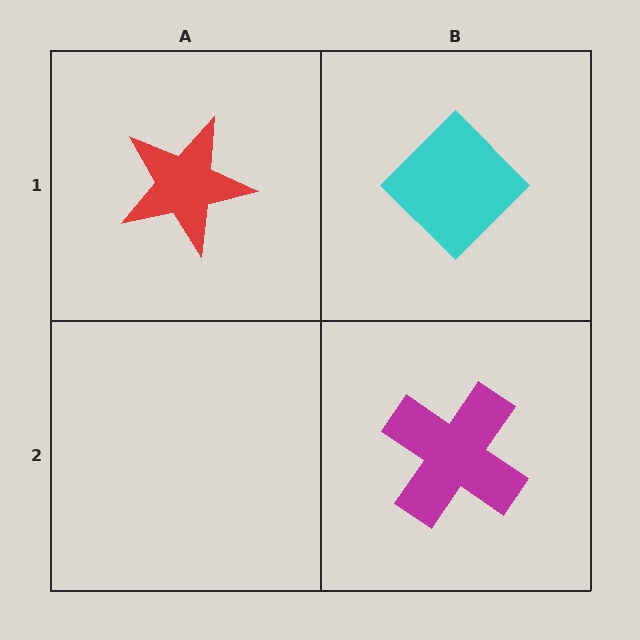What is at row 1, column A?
A red star.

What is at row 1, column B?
A cyan diamond.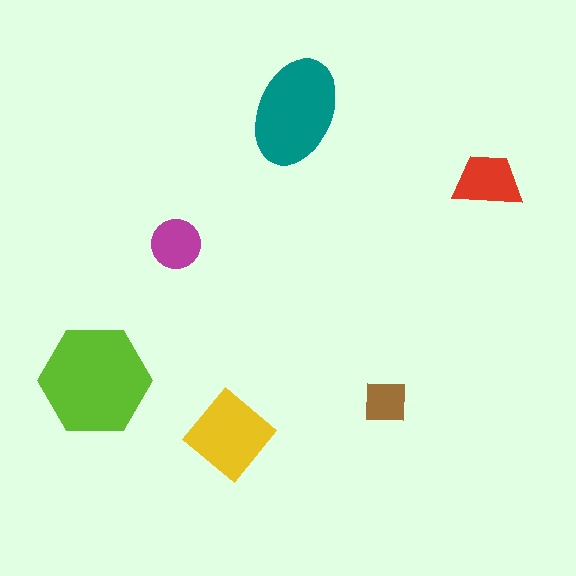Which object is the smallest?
The brown square.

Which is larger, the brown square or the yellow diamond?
The yellow diamond.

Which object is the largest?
The lime hexagon.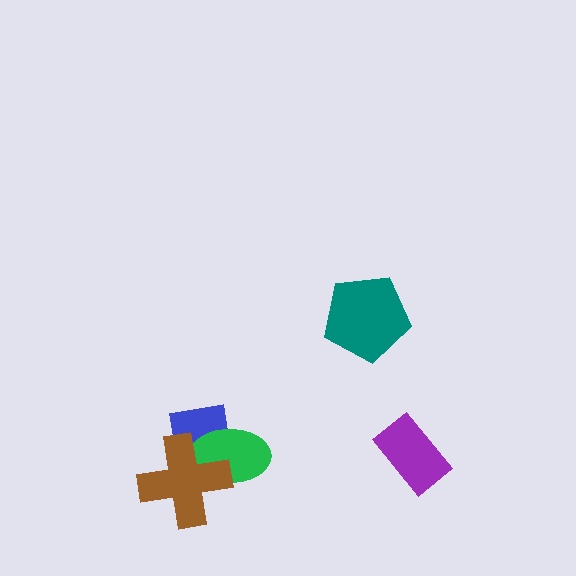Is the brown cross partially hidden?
No, no other shape covers it.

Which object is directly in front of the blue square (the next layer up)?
The green ellipse is directly in front of the blue square.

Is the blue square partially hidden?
Yes, it is partially covered by another shape.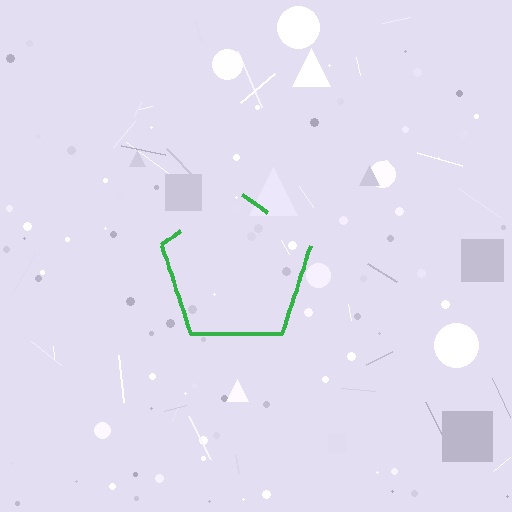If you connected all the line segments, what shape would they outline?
They would outline a pentagon.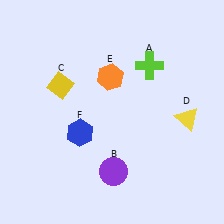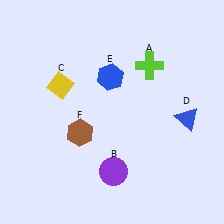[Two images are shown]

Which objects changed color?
D changed from yellow to blue. E changed from orange to blue. F changed from blue to brown.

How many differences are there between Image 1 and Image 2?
There are 3 differences between the two images.